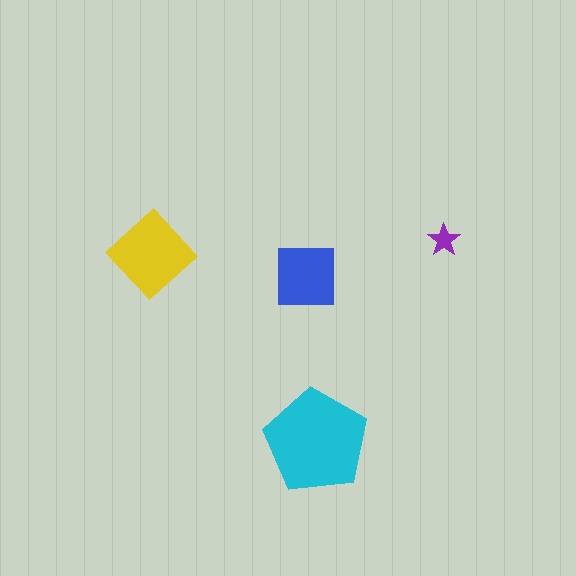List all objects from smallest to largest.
The purple star, the blue square, the yellow diamond, the cyan pentagon.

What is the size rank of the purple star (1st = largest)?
4th.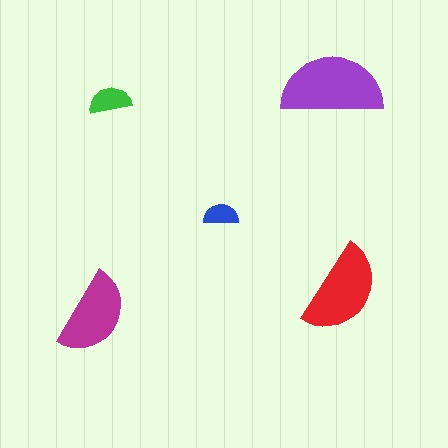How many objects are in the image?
There are 5 objects in the image.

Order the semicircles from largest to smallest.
the purple one, the red one, the magenta one, the green one, the blue one.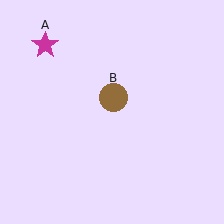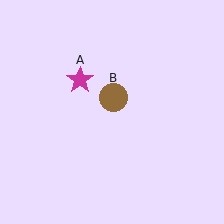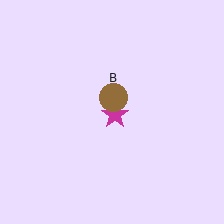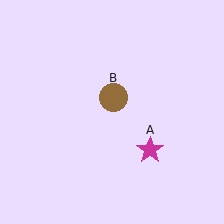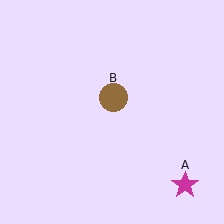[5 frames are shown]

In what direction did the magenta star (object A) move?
The magenta star (object A) moved down and to the right.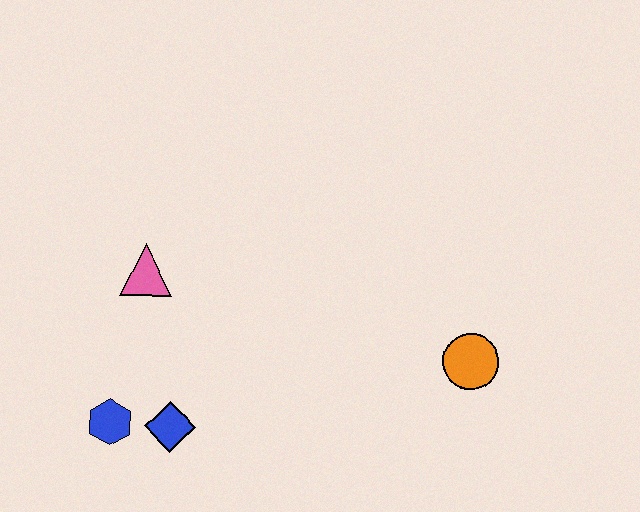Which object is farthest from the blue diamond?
The orange circle is farthest from the blue diamond.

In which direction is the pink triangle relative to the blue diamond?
The pink triangle is above the blue diamond.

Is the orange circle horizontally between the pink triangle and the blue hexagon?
No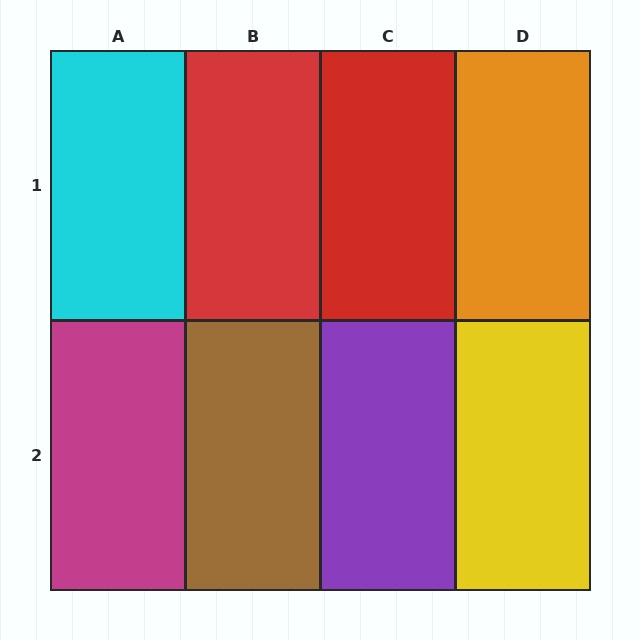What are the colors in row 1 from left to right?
Cyan, red, red, orange.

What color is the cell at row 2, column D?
Yellow.